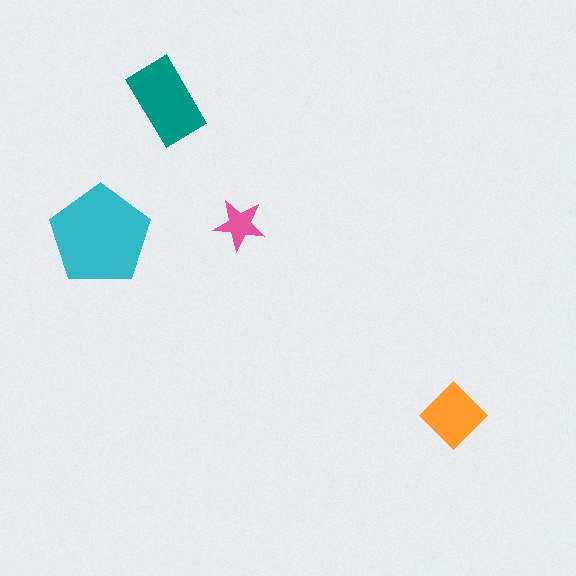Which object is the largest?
The cyan pentagon.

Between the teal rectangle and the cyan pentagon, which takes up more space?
The cyan pentagon.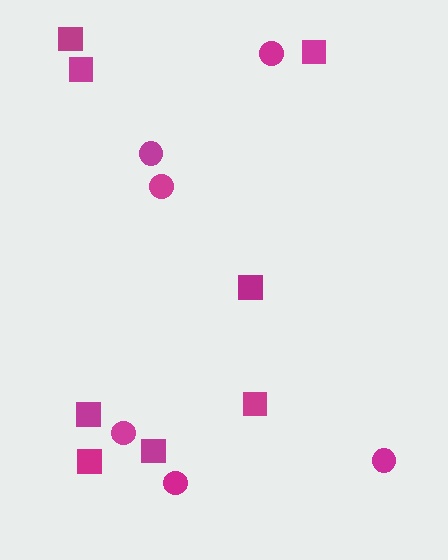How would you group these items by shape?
There are 2 groups: one group of circles (6) and one group of squares (8).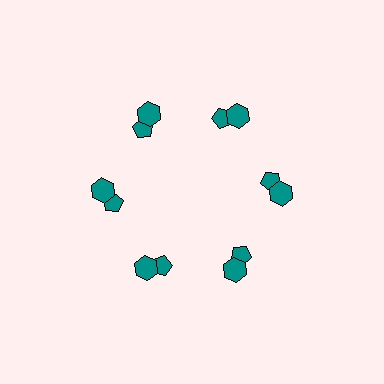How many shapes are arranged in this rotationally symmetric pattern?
There are 12 shapes, arranged in 6 groups of 2.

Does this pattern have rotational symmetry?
Yes, this pattern has 6-fold rotational symmetry. It looks the same after rotating 60 degrees around the center.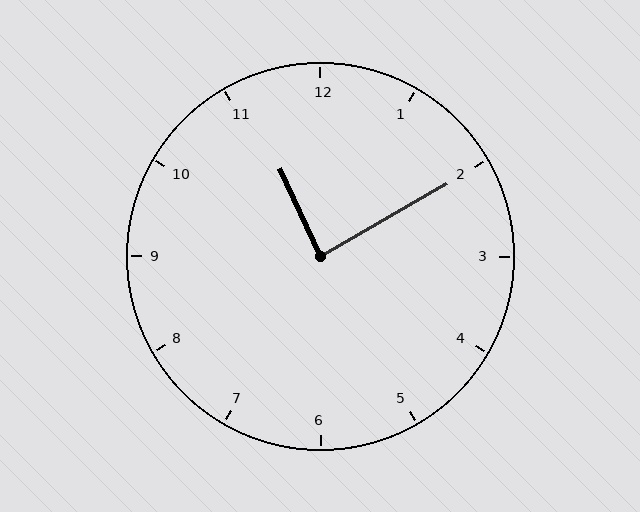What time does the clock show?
11:10.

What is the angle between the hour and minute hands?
Approximately 85 degrees.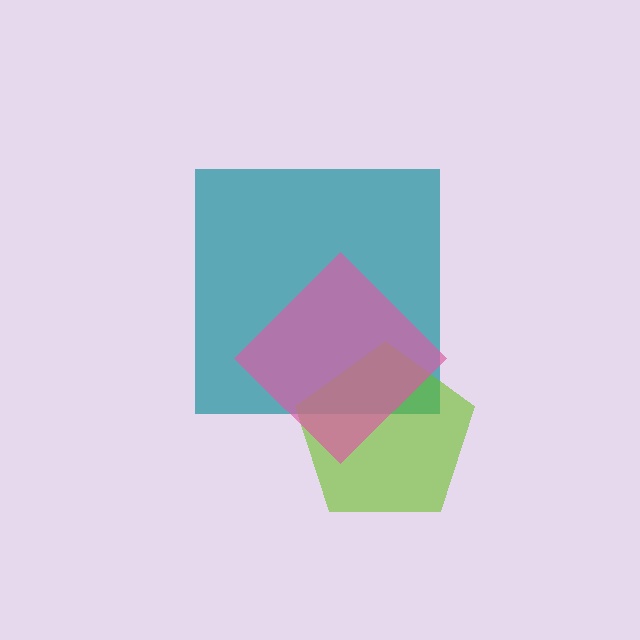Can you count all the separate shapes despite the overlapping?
Yes, there are 3 separate shapes.